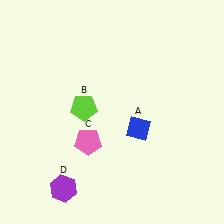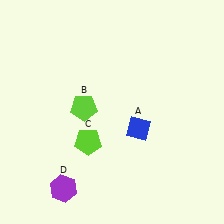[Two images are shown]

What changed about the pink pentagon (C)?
In Image 1, C is pink. In Image 2, it changed to lime.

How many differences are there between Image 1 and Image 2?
There is 1 difference between the two images.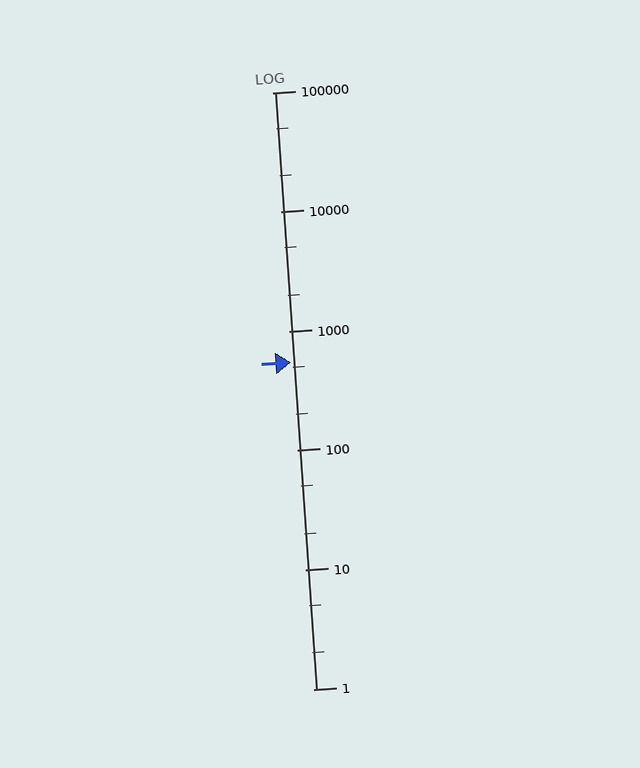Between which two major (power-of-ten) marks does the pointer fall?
The pointer is between 100 and 1000.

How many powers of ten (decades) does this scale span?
The scale spans 5 decades, from 1 to 100000.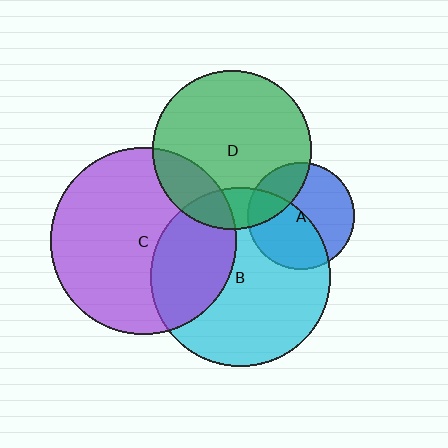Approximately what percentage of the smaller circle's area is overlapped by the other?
Approximately 20%.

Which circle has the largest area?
Circle C (purple).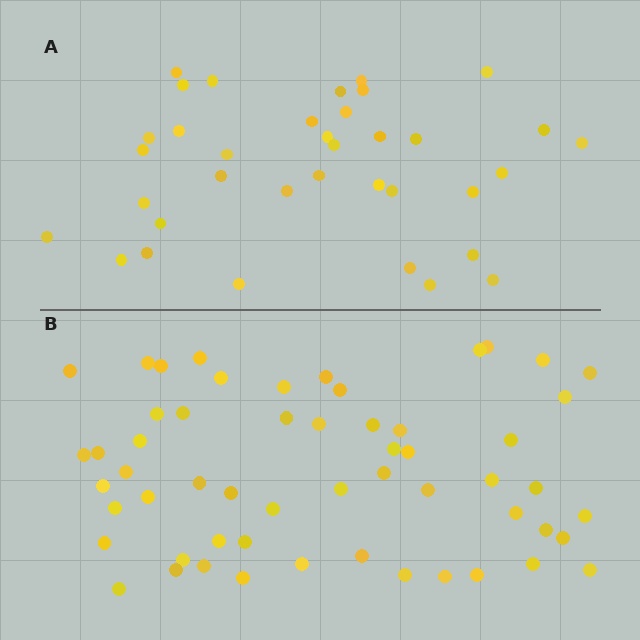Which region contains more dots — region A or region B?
Region B (the bottom region) has more dots.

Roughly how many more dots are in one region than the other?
Region B has approximately 20 more dots than region A.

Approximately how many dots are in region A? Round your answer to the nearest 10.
About 40 dots. (The exact count is 36, which rounds to 40.)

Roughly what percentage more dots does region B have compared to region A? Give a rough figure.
About 55% more.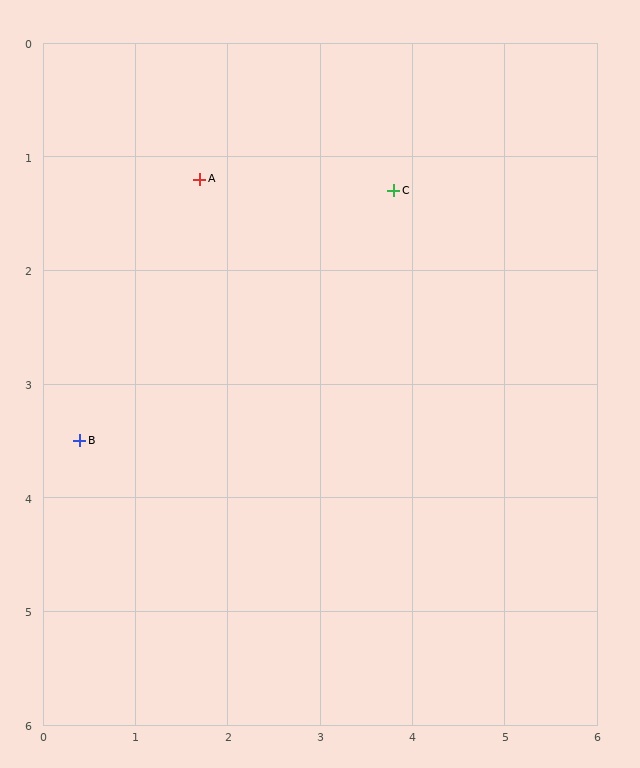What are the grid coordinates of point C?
Point C is at approximately (3.8, 1.3).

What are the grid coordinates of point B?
Point B is at approximately (0.4, 3.5).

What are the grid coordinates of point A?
Point A is at approximately (1.7, 1.2).